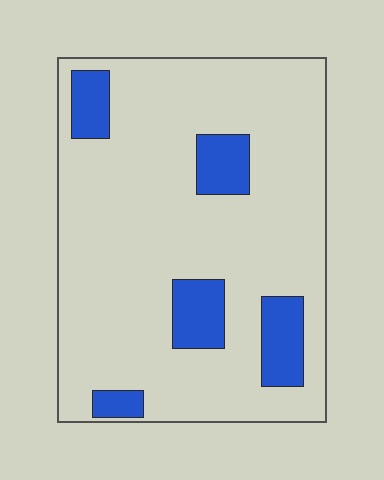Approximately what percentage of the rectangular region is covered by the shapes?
Approximately 15%.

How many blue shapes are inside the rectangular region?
5.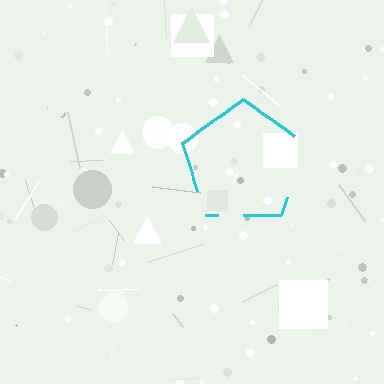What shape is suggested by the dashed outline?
The dashed outline suggests a pentagon.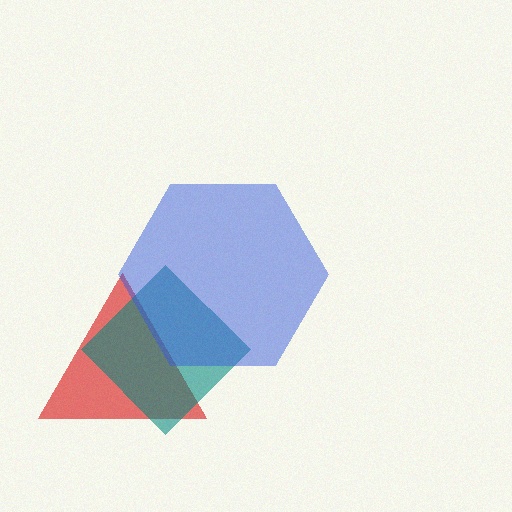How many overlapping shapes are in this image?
There are 3 overlapping shapes in the image.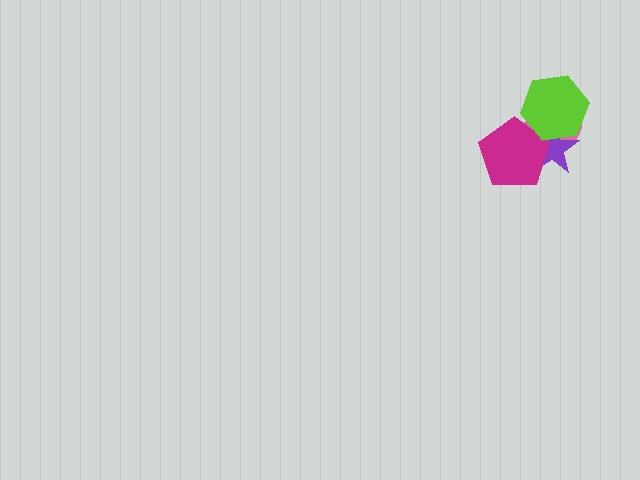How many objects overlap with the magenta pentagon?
3 objects overlap with the magenta pentagon.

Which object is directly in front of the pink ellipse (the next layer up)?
The purple star is directly in front of the pink ellipse.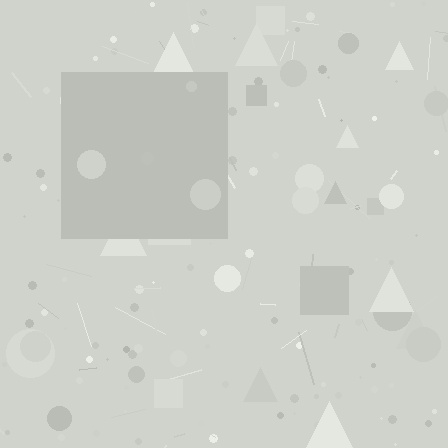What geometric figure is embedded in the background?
A square is embedded in the background.